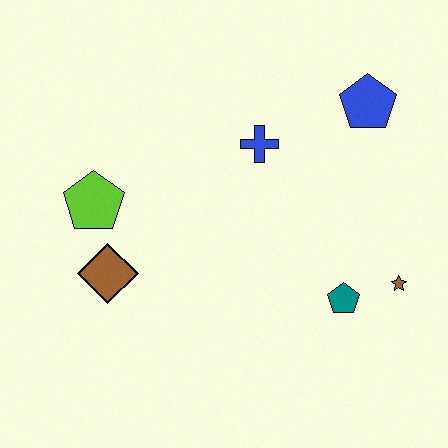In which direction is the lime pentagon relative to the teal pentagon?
The lime pentagon is to the left of the teal pentagon.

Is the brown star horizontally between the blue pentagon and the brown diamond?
No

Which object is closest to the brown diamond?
The lime pentagon is closest to the brown diamond.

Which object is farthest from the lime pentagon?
The brown star is farthest from the lime pentagon.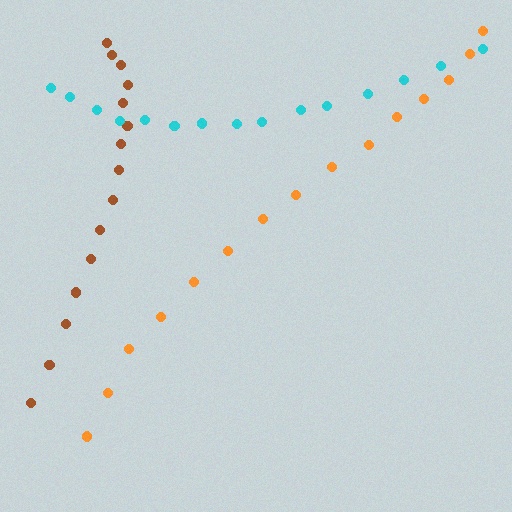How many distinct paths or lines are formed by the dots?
There are 3 distinct paths.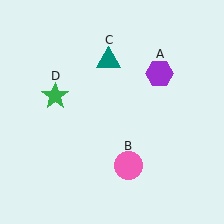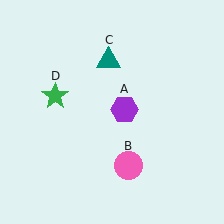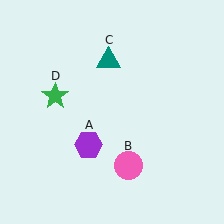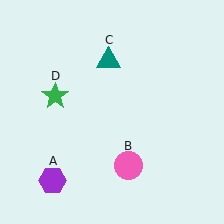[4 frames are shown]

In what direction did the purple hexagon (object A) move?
The purple hexagon (object A) moved down and to the left.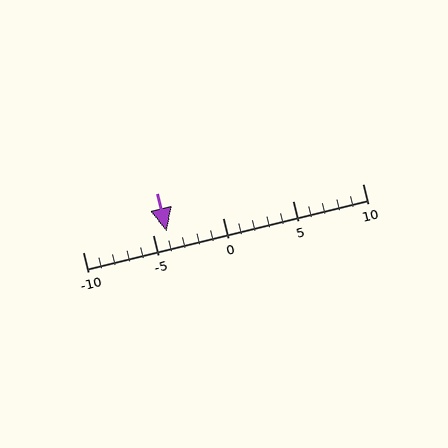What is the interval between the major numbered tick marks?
The major tick marks are spaced 5 units apart.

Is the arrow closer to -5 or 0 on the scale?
The arrow is closer to -5.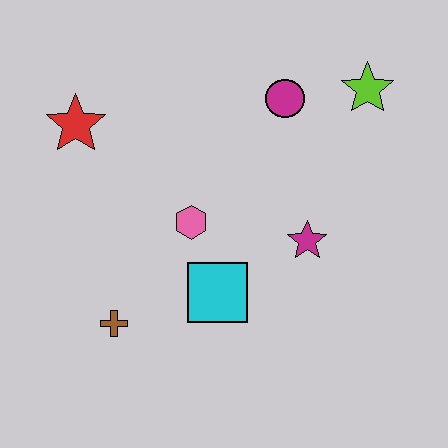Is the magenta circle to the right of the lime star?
No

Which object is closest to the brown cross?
The cyan square is closest to the brown cross.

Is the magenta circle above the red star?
Yes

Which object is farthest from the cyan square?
The lime star is farthest from the cyan square.